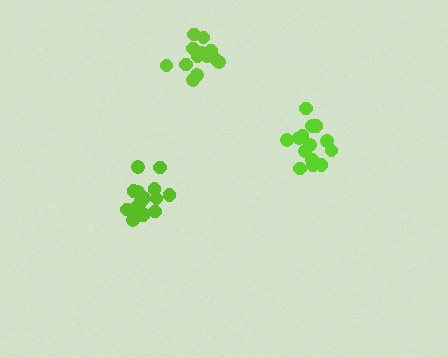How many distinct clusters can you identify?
There are 3 distinct clusters.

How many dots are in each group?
Group 1: 14 dots, Group 2: 13 dots, Group 3: 16 dots (43 total).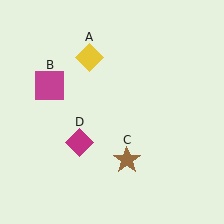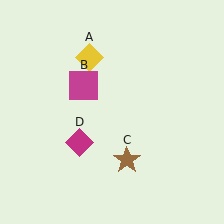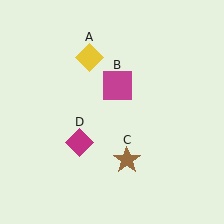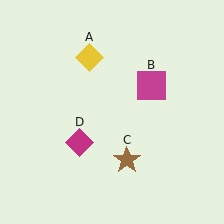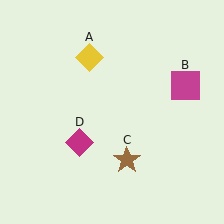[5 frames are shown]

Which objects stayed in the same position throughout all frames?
Yellow diamond (object A) and brown star (object C) and magenta diamond (object D) remained stationary.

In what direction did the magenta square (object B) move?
The magenta square (object B) moved right.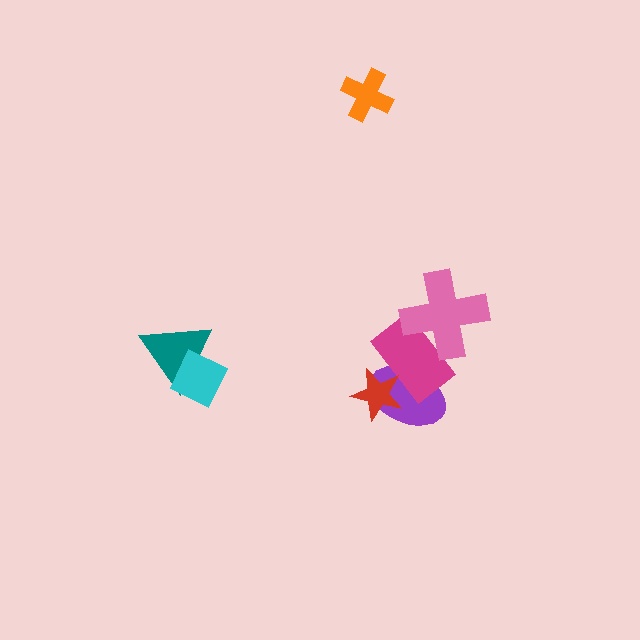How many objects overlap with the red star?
2 objects overlap with the red star.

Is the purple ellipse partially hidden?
Yes, it is partially covered by another shape.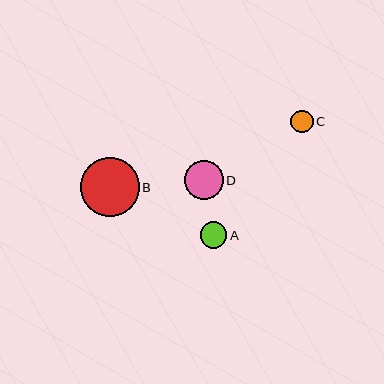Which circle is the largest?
Circle B is the largest with a size of approximately 59 pixels.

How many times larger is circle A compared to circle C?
Circle A is approximately 1.2 times the size of circle C.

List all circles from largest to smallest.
From largest to smallest: B, D, A, C.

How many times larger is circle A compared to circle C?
Circle A is approximately 1.2 times the size of circle C.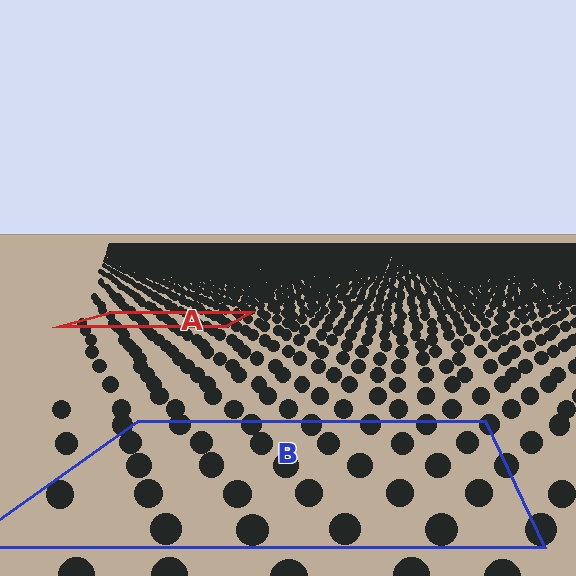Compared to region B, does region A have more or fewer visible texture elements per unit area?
Region A has more texture elements per unit area — they are packed more densely because it is farther away.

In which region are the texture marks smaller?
The texture marks are smaller in region A, because it is farther away.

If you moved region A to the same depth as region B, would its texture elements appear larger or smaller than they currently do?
They would appear larger. At a closer depth, the same texture elements are projected at a bigger on-screen size.